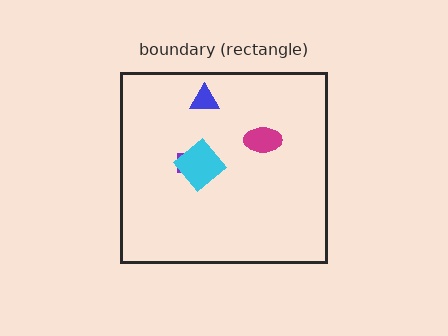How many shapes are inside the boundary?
4 inside, 0 outside.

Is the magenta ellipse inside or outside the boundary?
Inside.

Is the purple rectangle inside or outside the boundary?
Inside.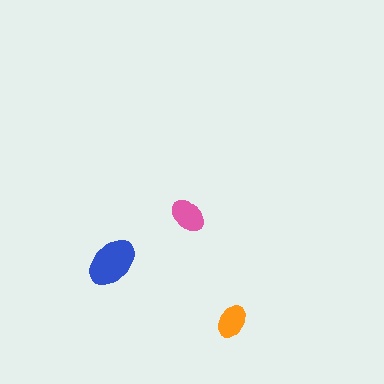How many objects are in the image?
There are 3 objects in the image.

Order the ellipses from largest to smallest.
the blue one, the pink one, the orange one.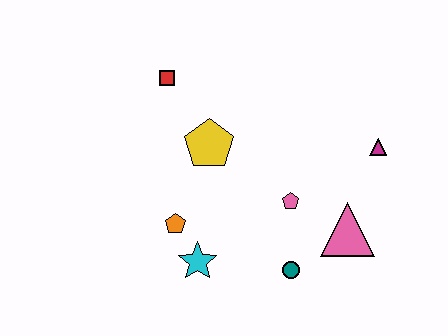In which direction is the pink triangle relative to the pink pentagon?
The pink triangle is to the right of the pink pentagon.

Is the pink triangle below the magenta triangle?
Yes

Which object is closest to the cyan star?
The orange pentagon is closest to the cyan star.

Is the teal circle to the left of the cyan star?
No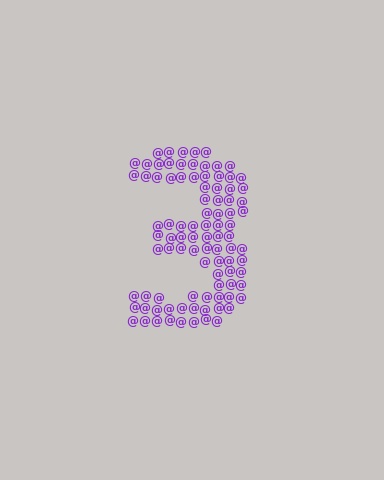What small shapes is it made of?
It is made of small at signs.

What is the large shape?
The large shape is the digit 3.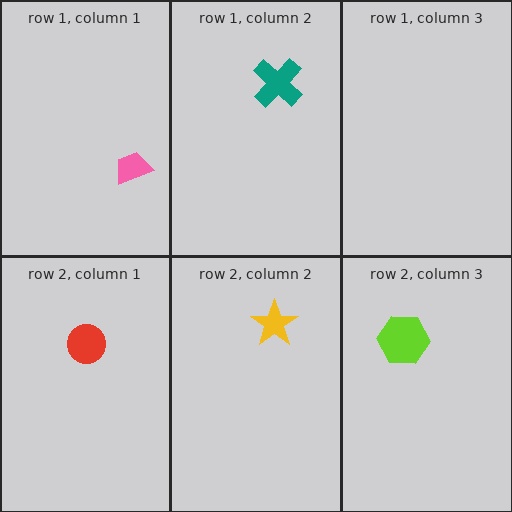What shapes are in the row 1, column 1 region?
The pink trapezoid.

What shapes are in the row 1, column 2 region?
The teal cross.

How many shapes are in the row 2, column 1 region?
1.